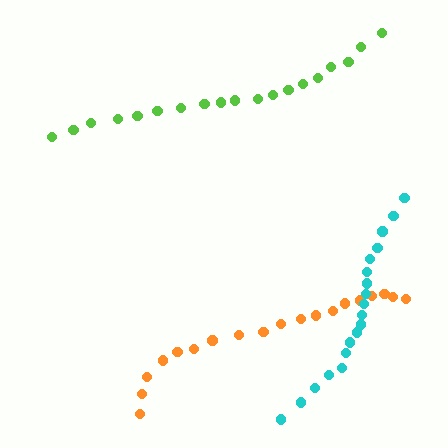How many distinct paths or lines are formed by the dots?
There are 3 distinct paths.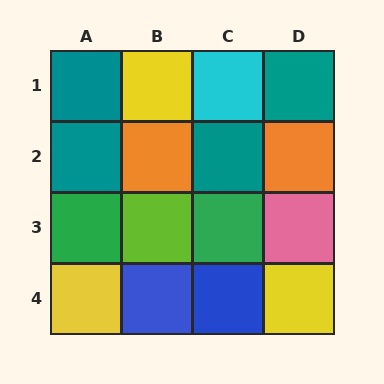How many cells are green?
2 cells are green.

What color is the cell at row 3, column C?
Green.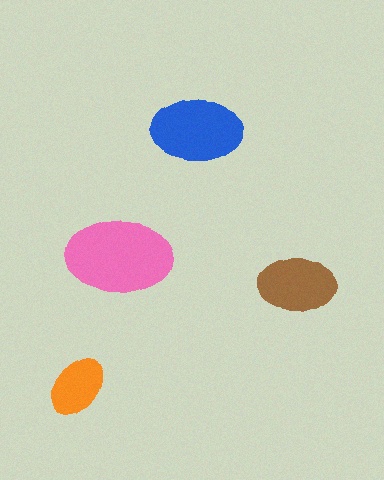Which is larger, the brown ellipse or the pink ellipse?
The pink one.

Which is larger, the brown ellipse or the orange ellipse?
The brown one.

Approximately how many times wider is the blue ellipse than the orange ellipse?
About 1.5 times wider.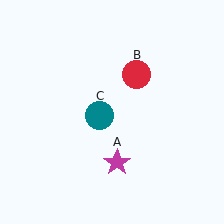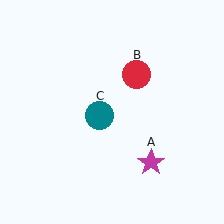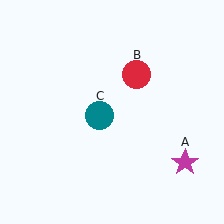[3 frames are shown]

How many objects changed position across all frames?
1 object changed position: magenta star (object A).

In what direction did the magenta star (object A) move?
The magenta star (object A) moved right.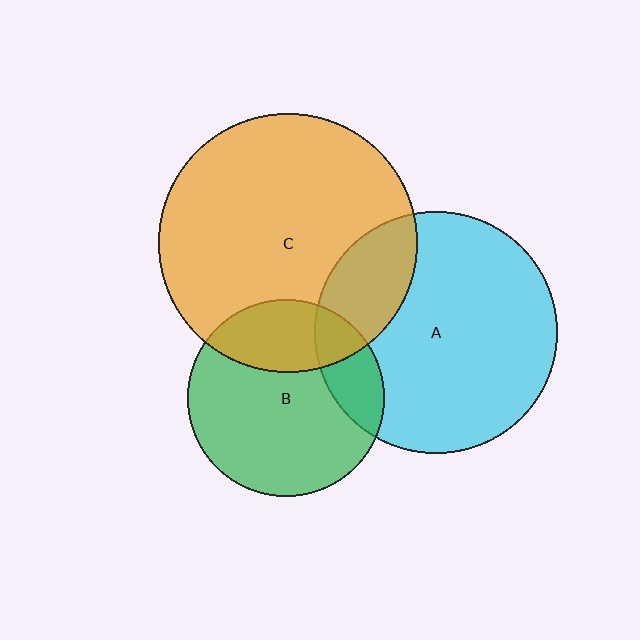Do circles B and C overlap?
Yes.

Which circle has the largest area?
Circle C (orange).